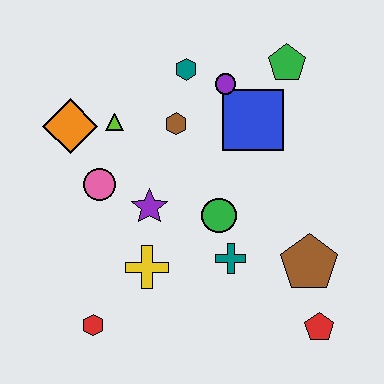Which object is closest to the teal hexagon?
The purple circle is closest to the teal hexagon.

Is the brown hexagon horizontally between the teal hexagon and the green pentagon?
No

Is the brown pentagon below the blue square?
Yes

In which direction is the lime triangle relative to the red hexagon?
The lime triangle is above the red hexagon.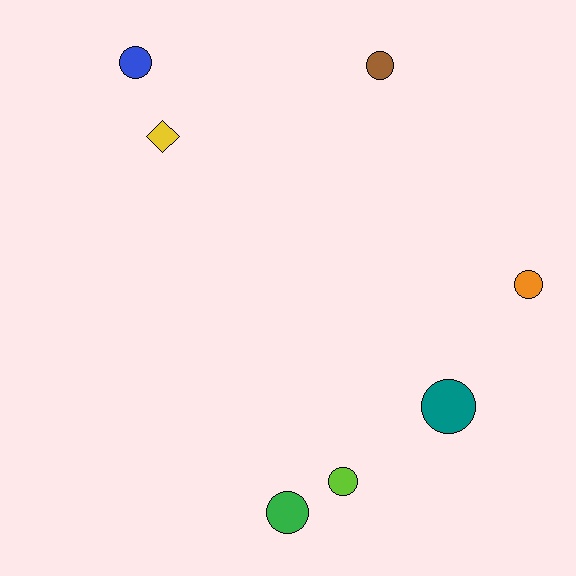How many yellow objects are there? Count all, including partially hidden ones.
There is 1 yellow object.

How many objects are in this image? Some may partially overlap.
There are 7 objects.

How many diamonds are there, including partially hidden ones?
There is 1 diamond.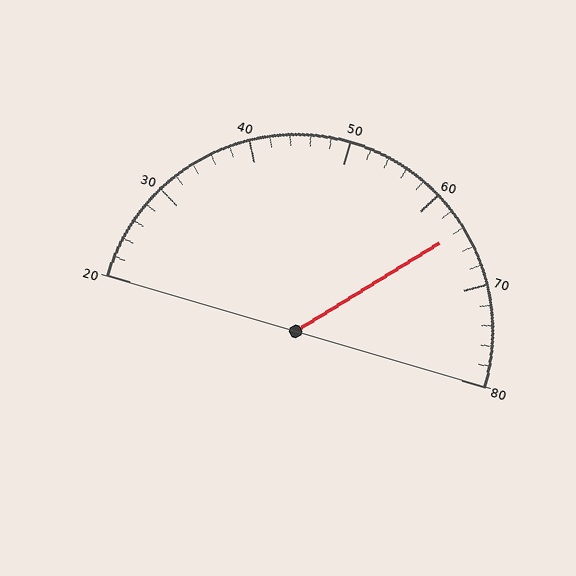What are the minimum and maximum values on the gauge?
The gauge ranges from 20 to 80.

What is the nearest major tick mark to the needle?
The nearest major tick mark is 60.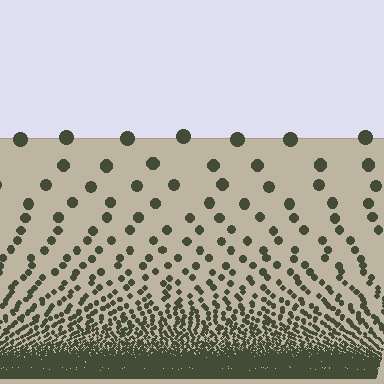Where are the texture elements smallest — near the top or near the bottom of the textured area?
Near the bottom.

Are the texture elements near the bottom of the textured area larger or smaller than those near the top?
Smaller. The gradient is inverted — elements near the bottom are smaller and denser.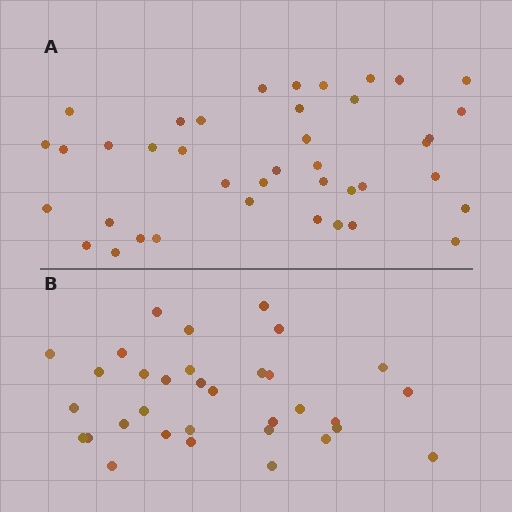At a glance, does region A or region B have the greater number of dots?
Region A (the top region) has more dots.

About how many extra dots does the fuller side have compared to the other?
Region A has roughly 8 or so more dots than region B.